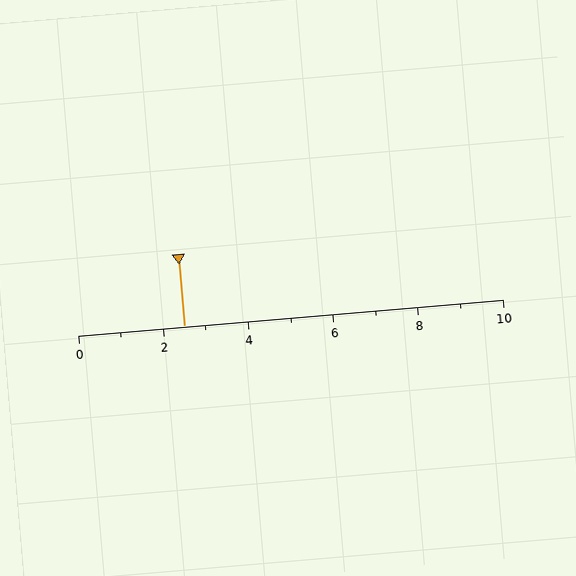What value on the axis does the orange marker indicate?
The marker indicates approximately 2.5.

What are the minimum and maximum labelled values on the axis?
The axis runs from 0 to 10.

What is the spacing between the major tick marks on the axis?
The major ticks are spaced 2 apart.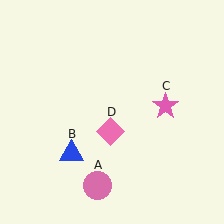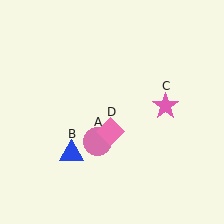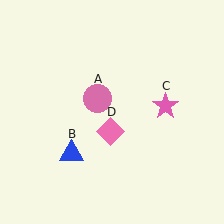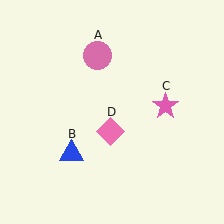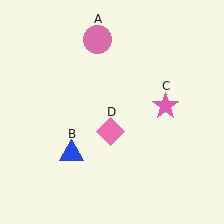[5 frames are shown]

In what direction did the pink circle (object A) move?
The pink circle (object A) moved up.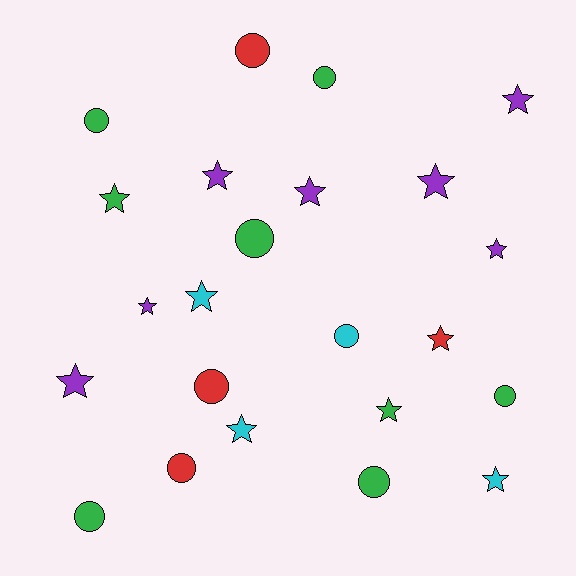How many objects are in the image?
There are 23 objects.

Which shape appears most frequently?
Star, with 13 objects.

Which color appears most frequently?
Green, with 8 objects.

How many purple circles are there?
There are no purple circles.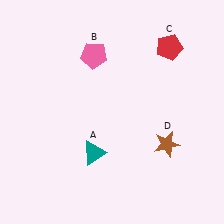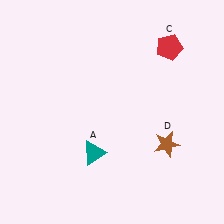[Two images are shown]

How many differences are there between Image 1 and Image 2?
There is 1 difference between the two images.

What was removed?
The pink pentagon (B) was removed in Image 2.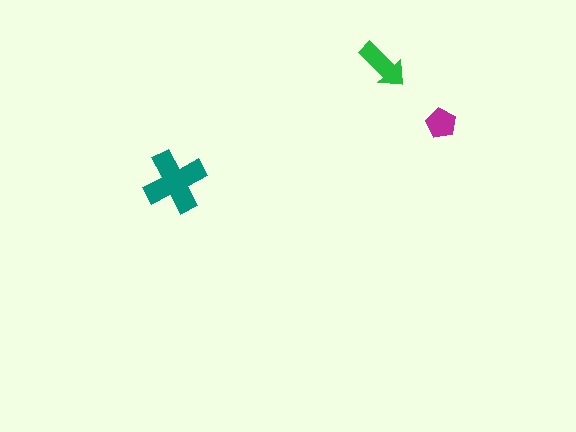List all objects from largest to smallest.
The teal cross, the green arrow, the magenta pentagon.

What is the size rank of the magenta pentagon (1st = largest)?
3rd.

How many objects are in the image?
There are 3 objects in the image.